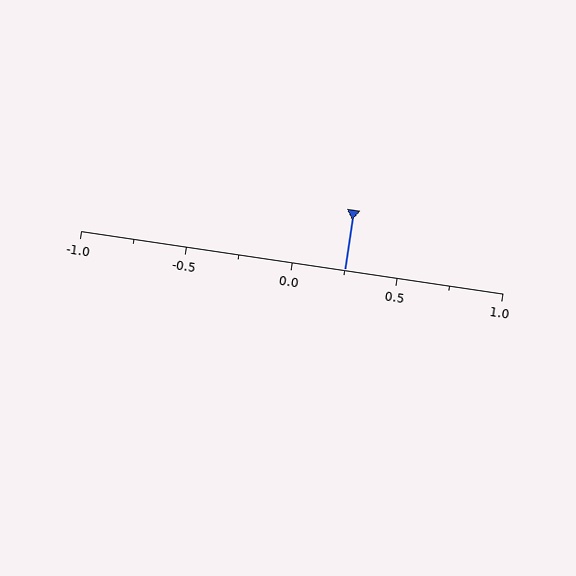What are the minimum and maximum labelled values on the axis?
The axis runs from -1.0 to 1.0.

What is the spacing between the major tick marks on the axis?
The major ticks are spaced 0.5 apart.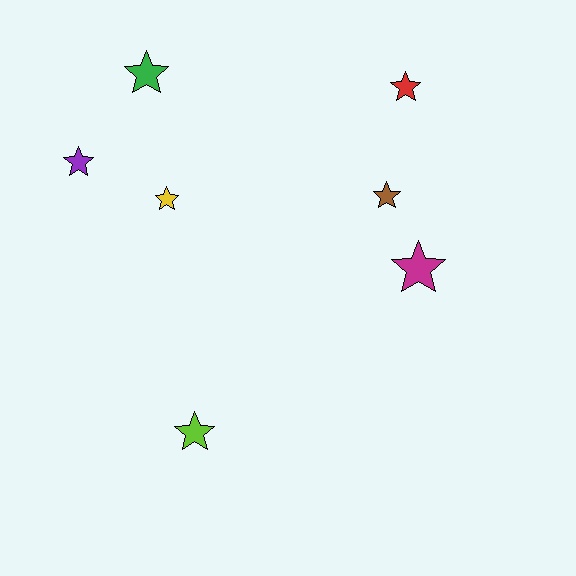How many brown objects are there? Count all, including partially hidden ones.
There is 1 brown object.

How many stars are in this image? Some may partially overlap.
There are 7 stars.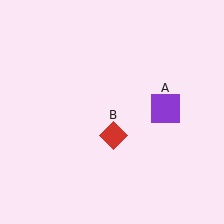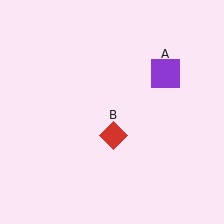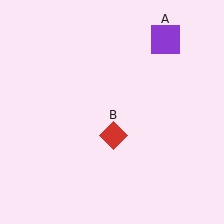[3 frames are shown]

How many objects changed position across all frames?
1 object changed position: purple square (object A).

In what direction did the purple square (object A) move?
The purple square (object A) moved up.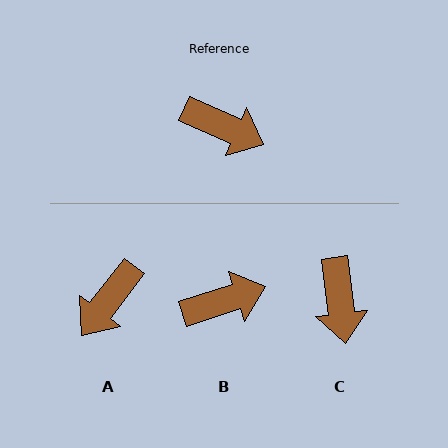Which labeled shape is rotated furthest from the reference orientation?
A, about 103 degrees away.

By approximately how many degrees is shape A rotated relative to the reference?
Approximately 103 degrees clockwise.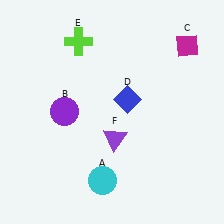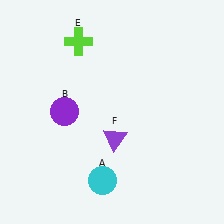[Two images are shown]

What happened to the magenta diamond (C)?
The magenta diamond (C) was removed in Image 2. It was in the top-right area of Image 1.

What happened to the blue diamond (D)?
The blue diamond (D) was removed in Image 2. It was in the top-right area of Image 1.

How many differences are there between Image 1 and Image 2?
There are 2 differences between the two images.